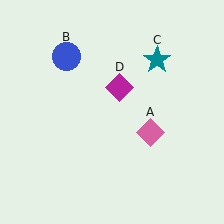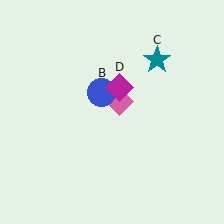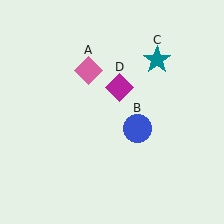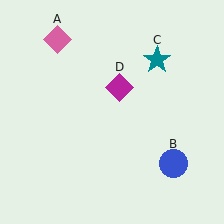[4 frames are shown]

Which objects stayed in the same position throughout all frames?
Teal star (object C) and magenta diamond (object D) remained stationary.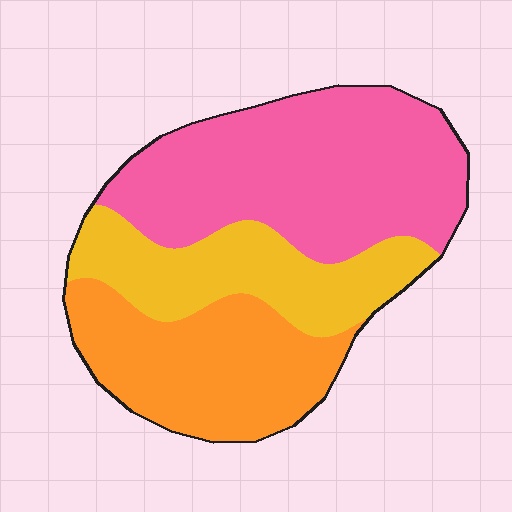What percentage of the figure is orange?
Orange covers around 30% of the figure.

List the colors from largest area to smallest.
From largest to smallest: pink, orange, yellow.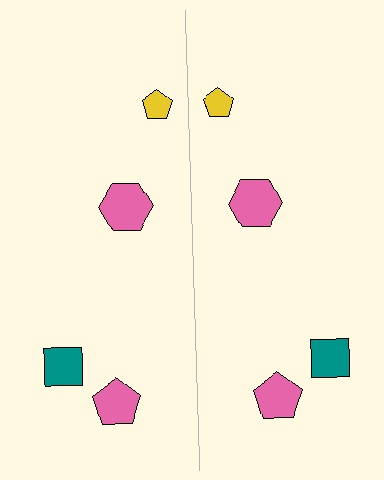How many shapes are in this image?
There are 8 shapes in this image.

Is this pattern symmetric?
Yes, this pattern has bilateral (reflection) symmetry.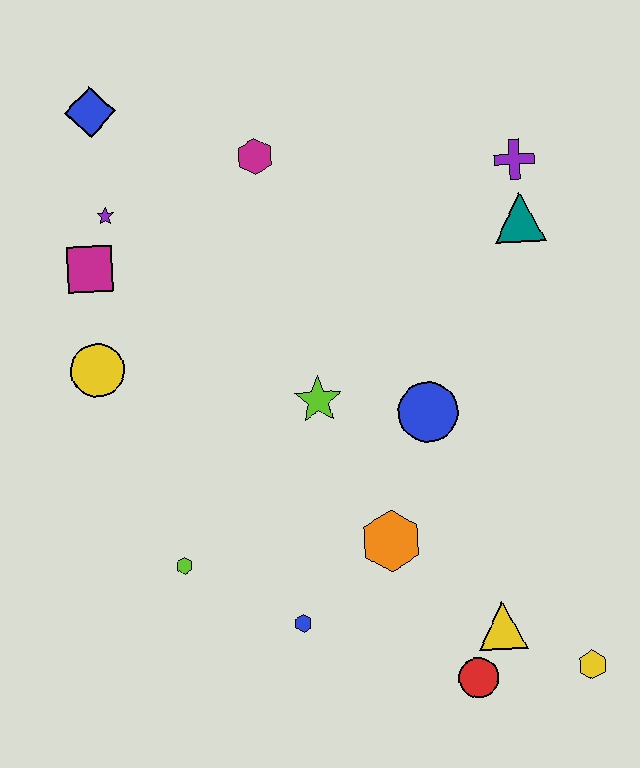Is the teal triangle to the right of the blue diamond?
Yes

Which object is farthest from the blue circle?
The blue diamond is farthest from the blue circle.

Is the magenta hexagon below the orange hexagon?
No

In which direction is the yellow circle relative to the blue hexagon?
The yellow circle is above the blue hexagon.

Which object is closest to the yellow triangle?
The red circle is closest to the yellow triangle.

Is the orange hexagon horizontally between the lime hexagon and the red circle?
Yes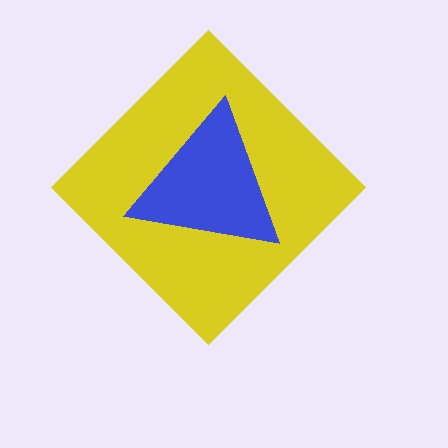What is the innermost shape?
The blue triangle.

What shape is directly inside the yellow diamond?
The blue triangle.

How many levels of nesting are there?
2.